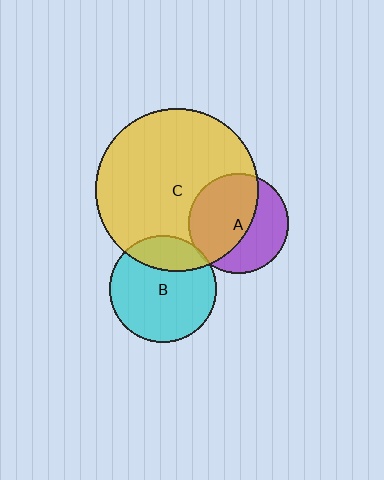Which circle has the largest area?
Circle C (yellow).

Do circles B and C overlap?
Yes.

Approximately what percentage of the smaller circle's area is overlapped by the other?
Approximately 25%.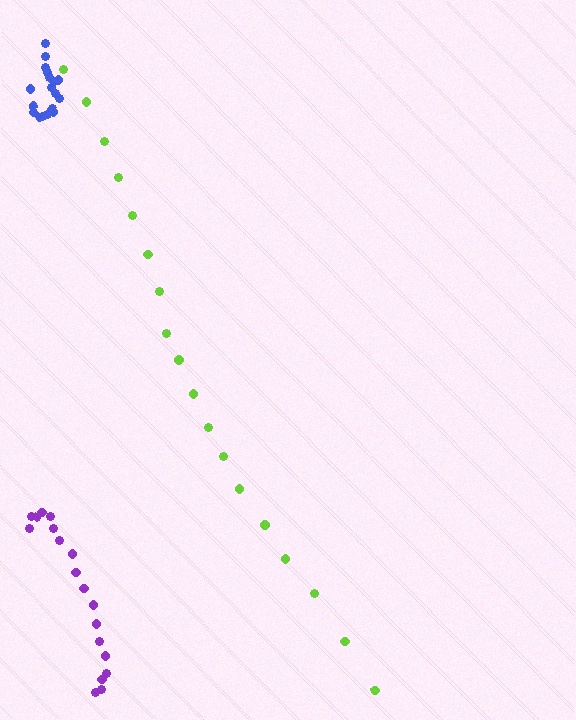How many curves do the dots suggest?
There are 3 distinct paths.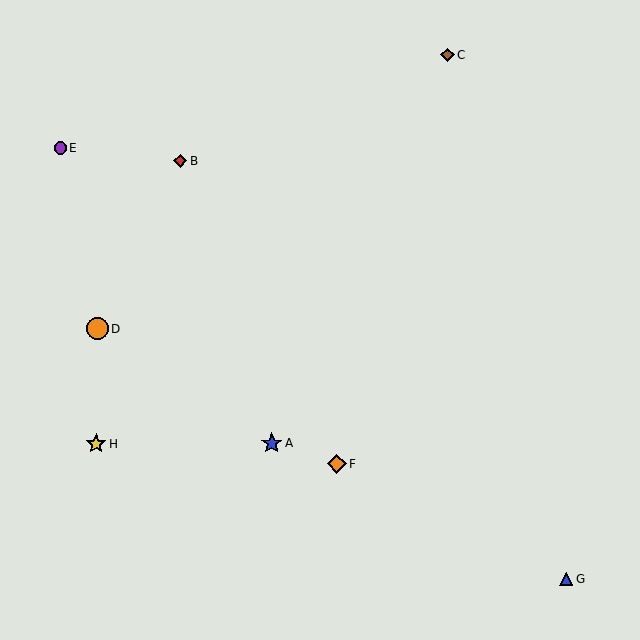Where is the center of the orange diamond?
The center of the orange diamond is at (337, 464).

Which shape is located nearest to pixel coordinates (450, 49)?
The brown diamond (labeled C) at (447, 55) is nearest to that location.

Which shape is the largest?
The orange circle (labeled D) is the largest.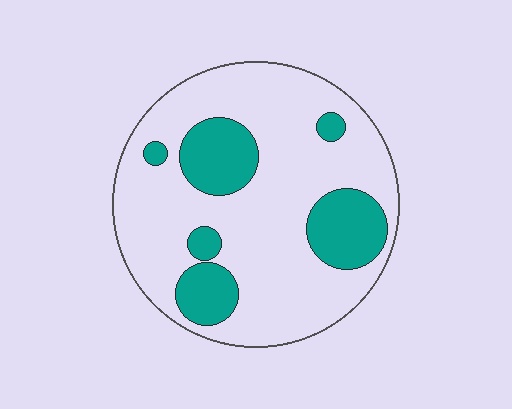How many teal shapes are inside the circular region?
6.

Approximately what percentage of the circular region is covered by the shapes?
Approximately 25%.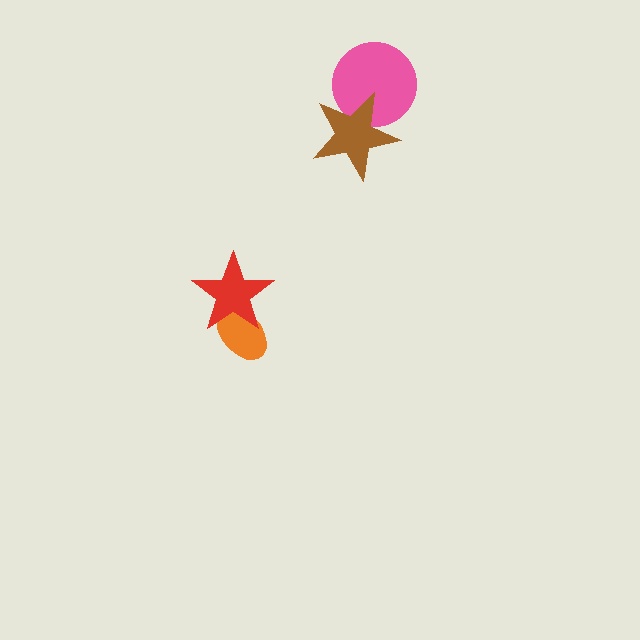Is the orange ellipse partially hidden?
Yes, it is partially covered by another shape.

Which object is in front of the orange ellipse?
The red star is in front of the orange ellipse.